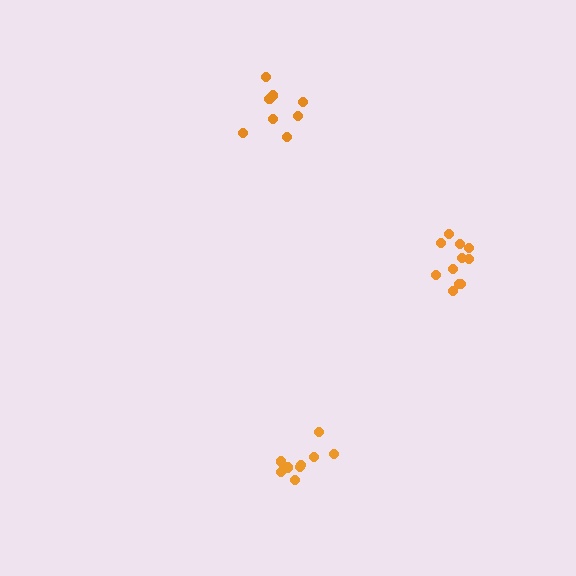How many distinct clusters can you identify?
There are 3 distinct clusters.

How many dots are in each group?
Group 1: 11 dots, Group 2: 8 dots, Group 3: 10 dots (29 total).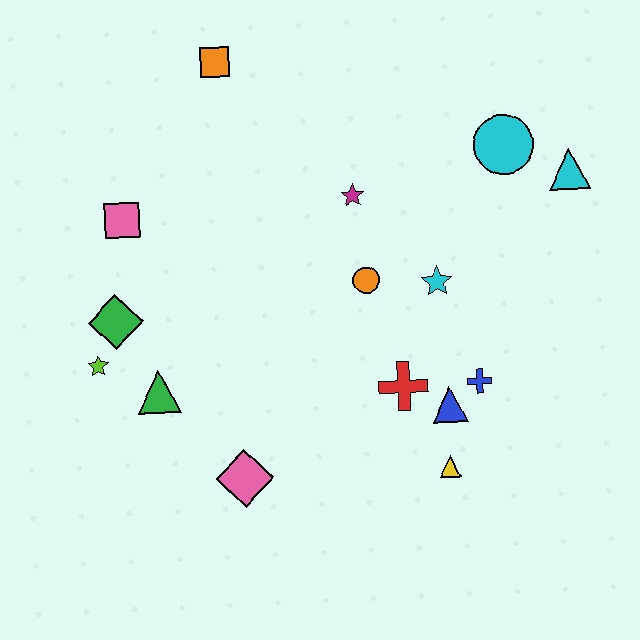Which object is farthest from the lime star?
The cyan triangle is farthest from the lime star.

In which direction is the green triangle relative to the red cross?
The green triangle is to the left of the red cross.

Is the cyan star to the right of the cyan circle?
No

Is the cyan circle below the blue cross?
No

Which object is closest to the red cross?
The blue triangle is closest to the red cross.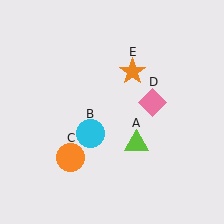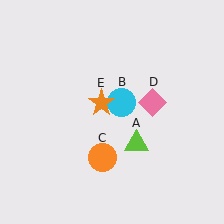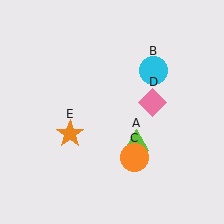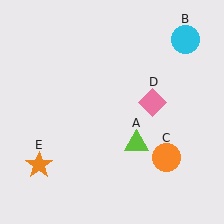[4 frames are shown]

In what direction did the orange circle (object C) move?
The orange circle (object C) moved right.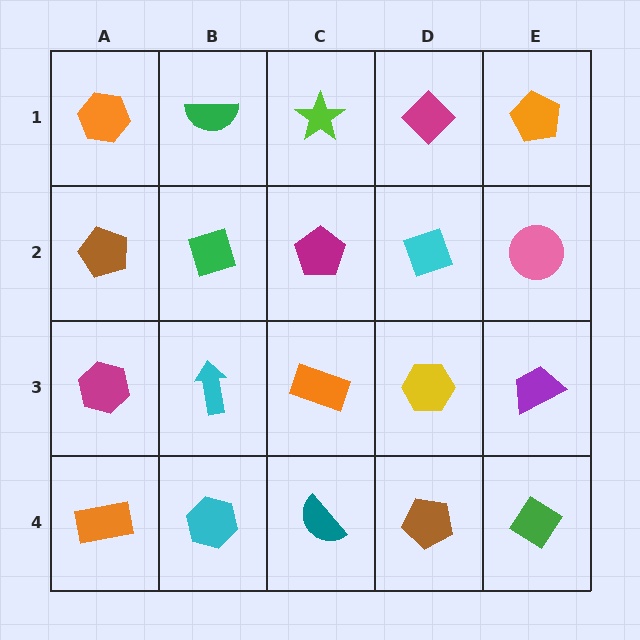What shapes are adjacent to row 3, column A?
A brown pentagon (row 2, column A), an orange rectangle (row 4, column A), a cyan arrow (row 3, column B).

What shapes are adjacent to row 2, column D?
A magenta diamond (row 1, column D), a yellow hexagon (row 3, column D), a magenta pentagon (row 2, column C), a pink circle (row 2, column E).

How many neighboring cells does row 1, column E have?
2.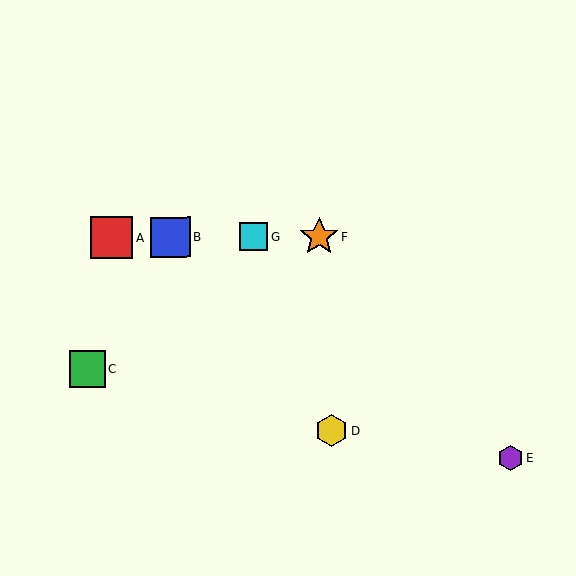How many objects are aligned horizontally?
4 objects (A, B, F, G) are aligned horizontally.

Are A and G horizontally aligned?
Yes, both are at y≈238.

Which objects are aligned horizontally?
Objects A, B, F, G are aligned horizontally.